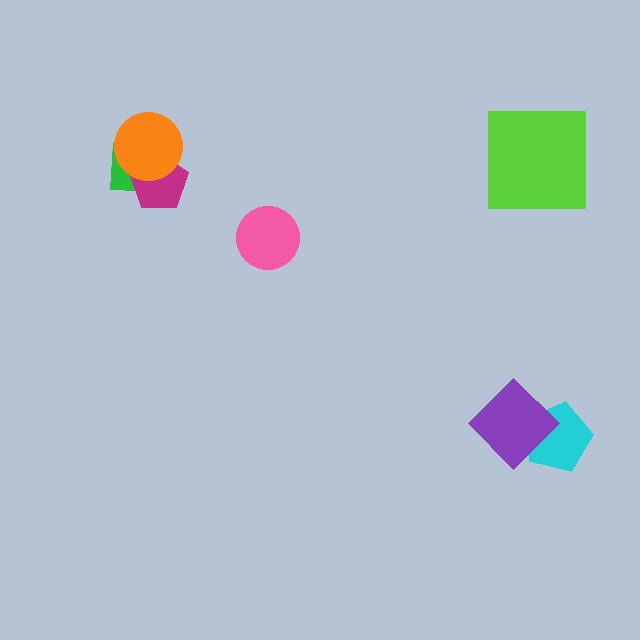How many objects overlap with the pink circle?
0 objects overlap with the pink circle.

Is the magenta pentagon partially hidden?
Yes, it is partially covered by another shape.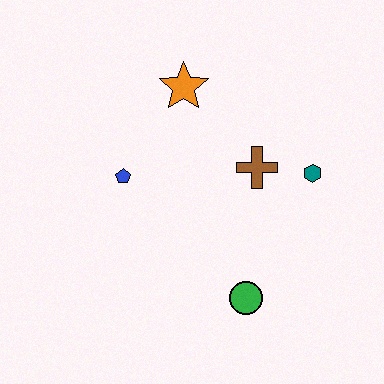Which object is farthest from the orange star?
The green circle is farthest from the orange star.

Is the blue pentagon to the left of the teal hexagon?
Yes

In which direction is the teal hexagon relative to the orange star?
The teal hexagon is to the right of the orange star.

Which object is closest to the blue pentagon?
The orange star is closest to the blue pentagon.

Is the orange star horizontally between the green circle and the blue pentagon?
Yes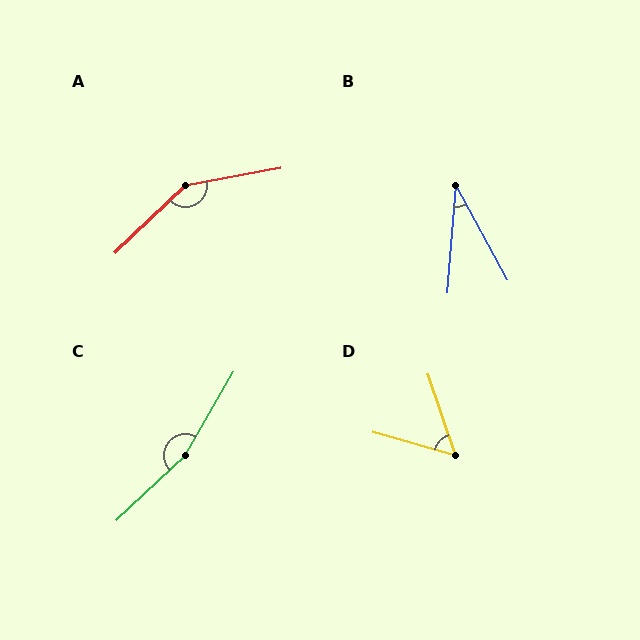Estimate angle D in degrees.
Approximately 56 degrees.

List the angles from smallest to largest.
B (33°), D (56°), A (147°), C (163°).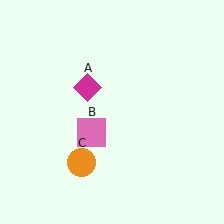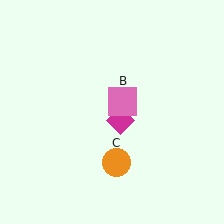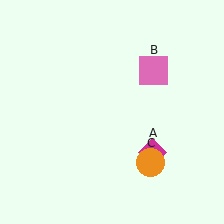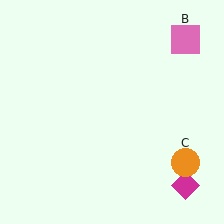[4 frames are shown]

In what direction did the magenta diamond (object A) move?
The magenta diamond (object A) moved down and to the right.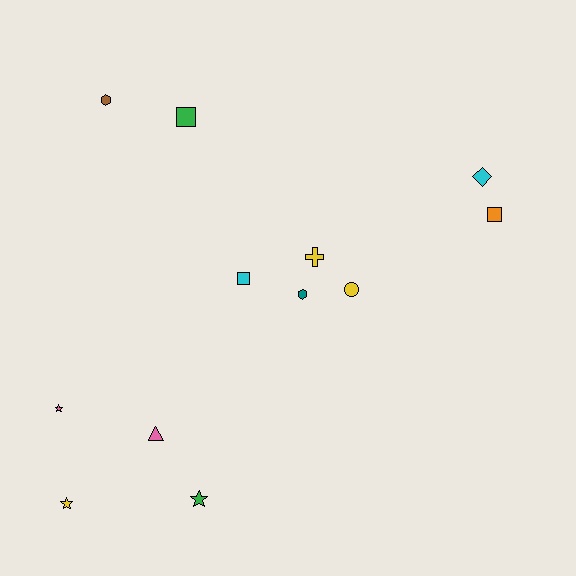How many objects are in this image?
There are 12 objects.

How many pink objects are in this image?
There are 2 pink objects.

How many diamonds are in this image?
There is 1 diamond.